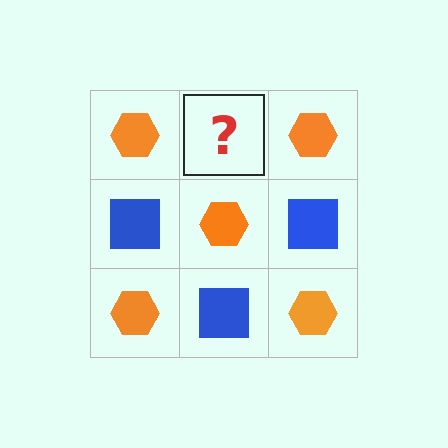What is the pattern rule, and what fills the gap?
The rule is that it alternates orange hexagon and blue square in a checkerboard pattern. The gap should be filled with a blue square.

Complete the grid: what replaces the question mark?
The question mark should be replaced with a blue square.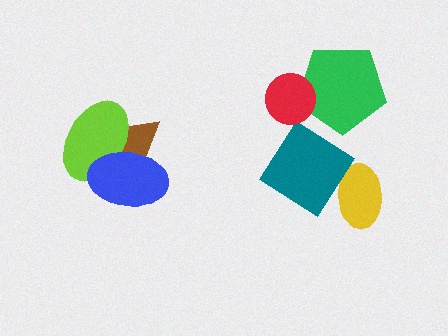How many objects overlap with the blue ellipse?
2 objects overlap with the blue ellipse.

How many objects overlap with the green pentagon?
1 object overlaps with the green pentagon.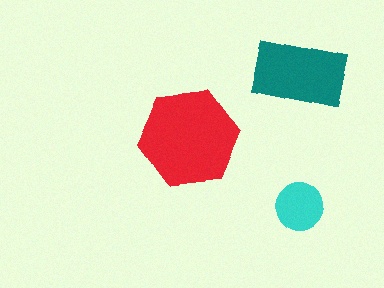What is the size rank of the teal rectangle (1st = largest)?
2nd.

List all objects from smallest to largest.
The cyan circle, the teal rectangle, the red hexagon.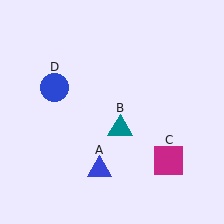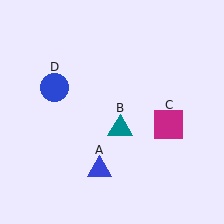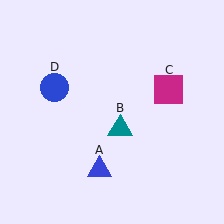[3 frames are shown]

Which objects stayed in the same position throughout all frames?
Blue triangle (object A) and teal triangle (object B) and blue circle (object D) remained stationary.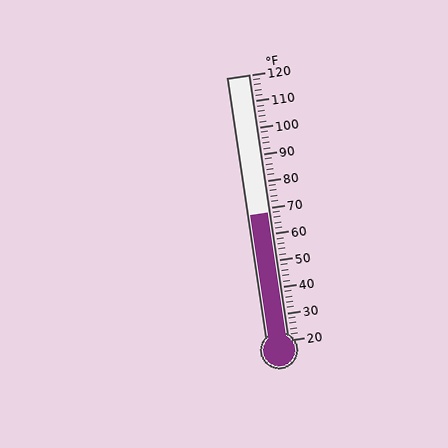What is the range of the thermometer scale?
The thermometer scale ranges from 20°F to 120°F.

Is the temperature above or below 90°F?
The temperature is below 90°F.